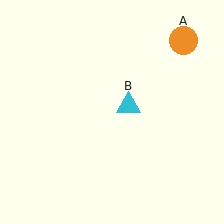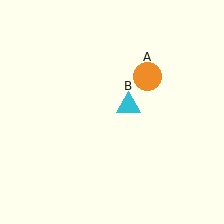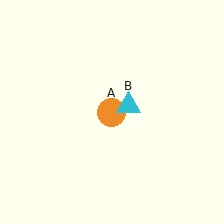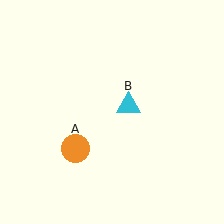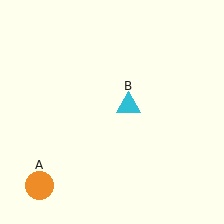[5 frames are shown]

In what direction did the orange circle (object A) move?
The orange circle (object A) moved down and to the left.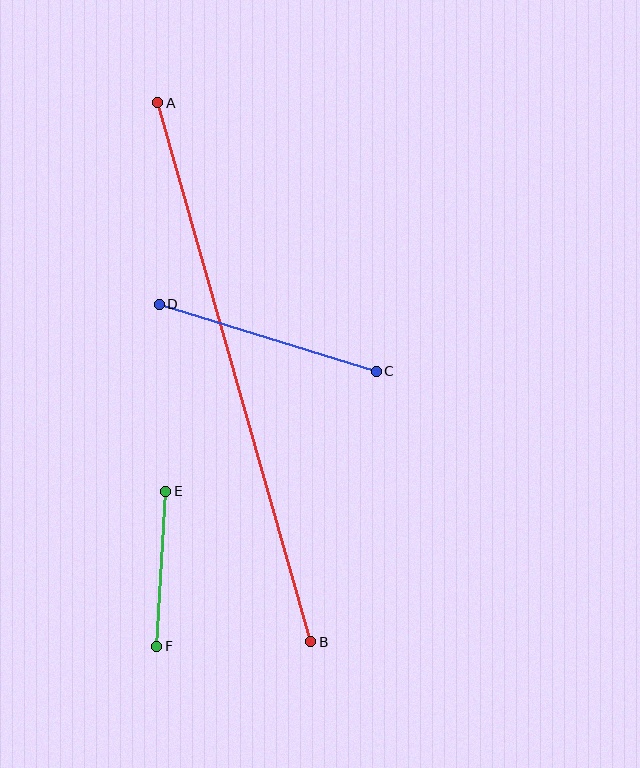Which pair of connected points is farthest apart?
Points A and B are farthest apart.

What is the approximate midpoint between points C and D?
The midpoint is at approximately (268, 338) pixels.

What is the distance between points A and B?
The distance is approximately 560 pixels.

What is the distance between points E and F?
The distance is approximately 155 pixels.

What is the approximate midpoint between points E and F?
The midpoint is at approximately (161, 569) pixels.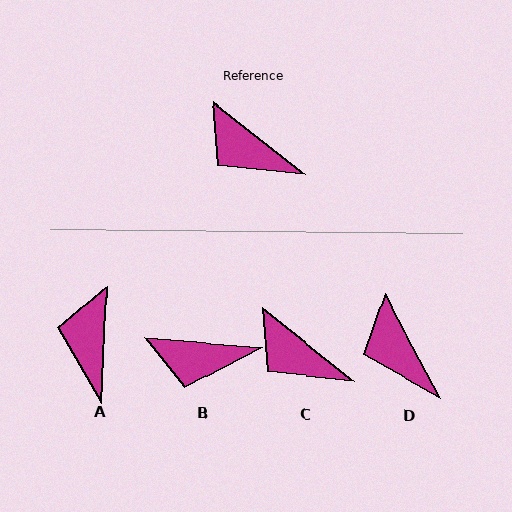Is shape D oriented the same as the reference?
No, it is off by about 23 degrees.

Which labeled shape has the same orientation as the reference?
C.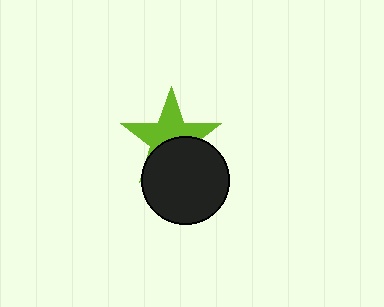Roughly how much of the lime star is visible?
About half of it is visible (roughly 55%).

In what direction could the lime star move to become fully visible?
The lime star could move up. That would shift it out from behind the black circle entirely.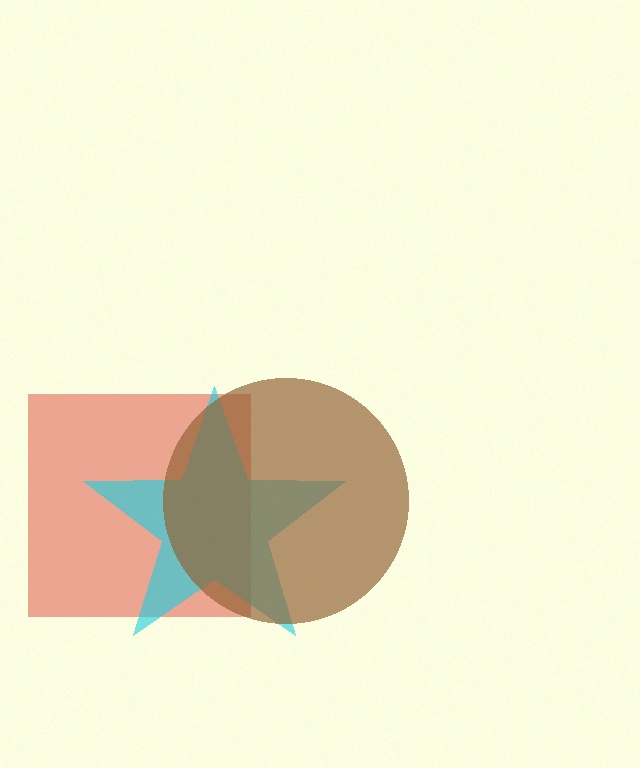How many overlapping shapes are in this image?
There are 3 overlapping shapes in the image.